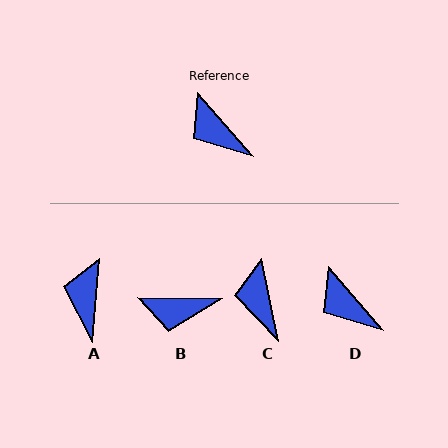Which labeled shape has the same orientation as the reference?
D.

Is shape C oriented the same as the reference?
No, it is off by about 29 degrees.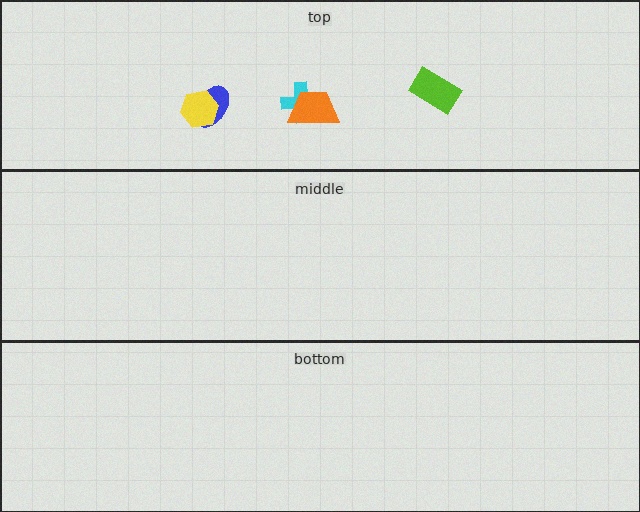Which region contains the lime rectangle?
The top region.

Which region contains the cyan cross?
The top region.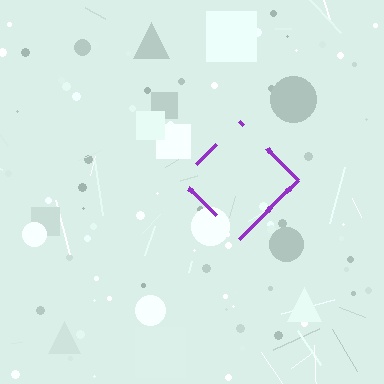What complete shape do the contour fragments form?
The contour fragments form a diamond.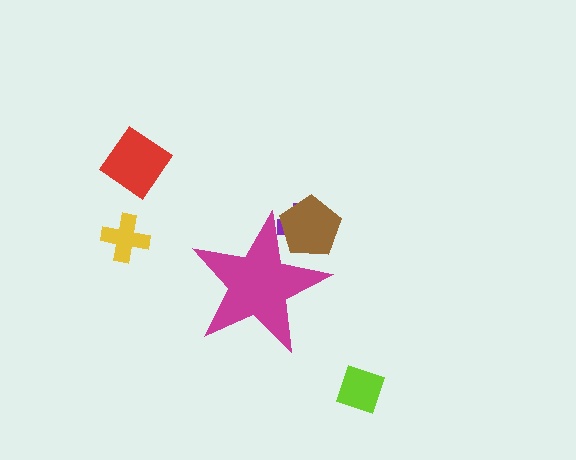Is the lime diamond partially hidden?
No, the lime diamond is fully visible.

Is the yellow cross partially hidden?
No, the yellow cross is fully visible.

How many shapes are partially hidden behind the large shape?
2 shapes are partially hidden.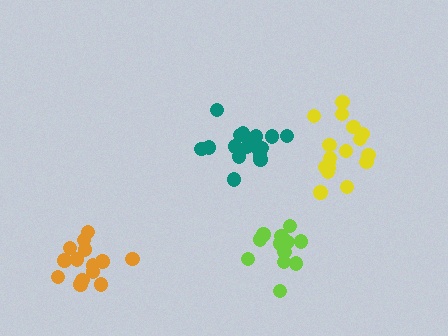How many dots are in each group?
Group 1: 12 dots, Group 2: 17 dots, Group 3: 14 dots, Group 4: 17 dots (60 total).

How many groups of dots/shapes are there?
There are 4 groups.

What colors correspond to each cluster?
The clusters are colored: lime, yellow, orange, teal.